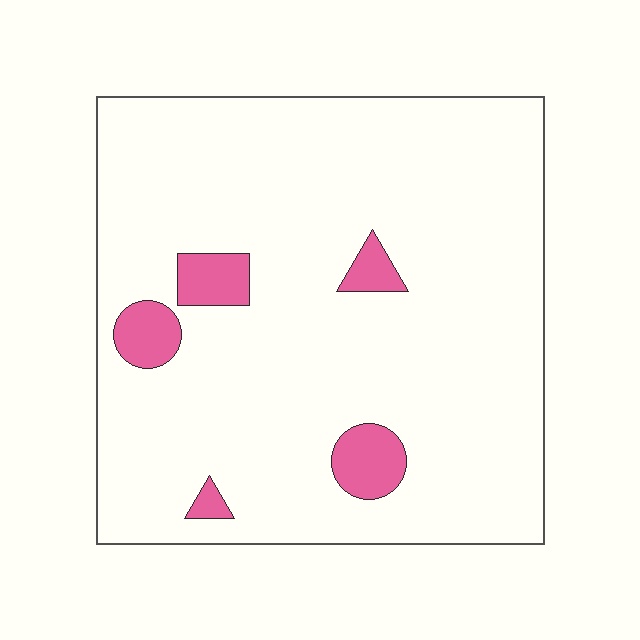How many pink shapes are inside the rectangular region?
5.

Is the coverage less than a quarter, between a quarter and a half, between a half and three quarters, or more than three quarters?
Less than a quarter.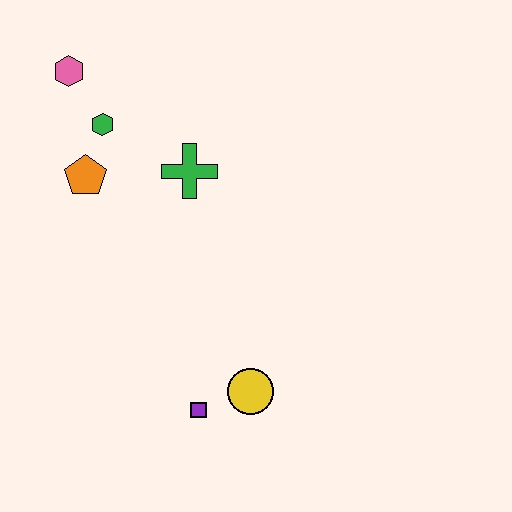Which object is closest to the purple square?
The yellow circle is closest to the purple square.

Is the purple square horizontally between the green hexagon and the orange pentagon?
No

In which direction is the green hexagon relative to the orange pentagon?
The green hexagon is above the orange pentagon.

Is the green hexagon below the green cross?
No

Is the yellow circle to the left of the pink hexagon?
No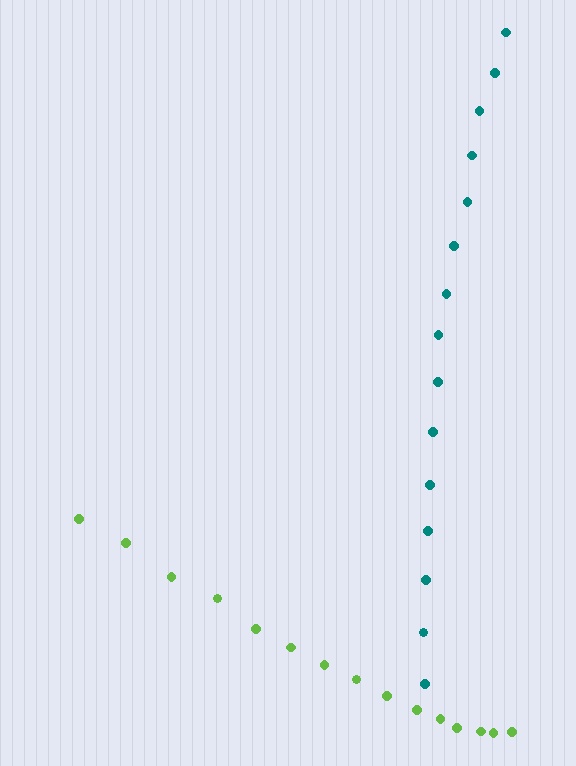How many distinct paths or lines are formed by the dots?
There are 2 distinct paths.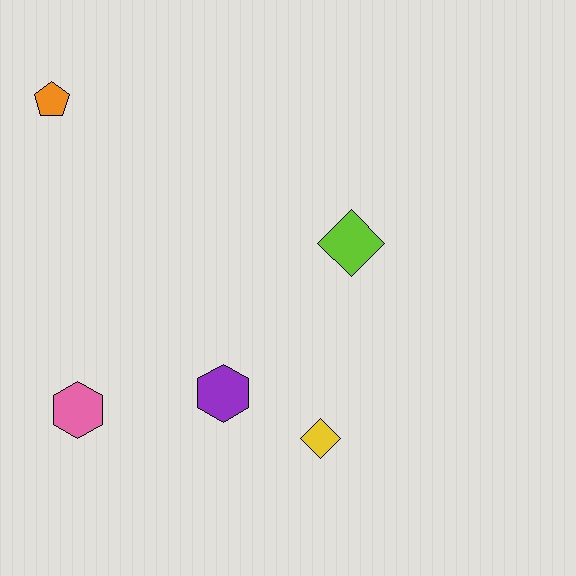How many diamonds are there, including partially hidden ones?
There are 2 diamonds.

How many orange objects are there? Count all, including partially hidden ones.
There is 1 orange object.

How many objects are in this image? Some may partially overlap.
There are 5 objects.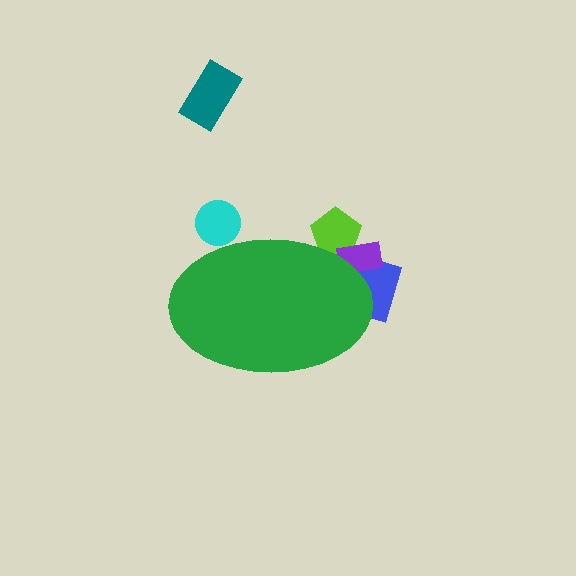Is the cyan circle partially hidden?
Yes, the cyan circle is partially hidden behind the green ellipse.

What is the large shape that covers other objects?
A green ellipse.